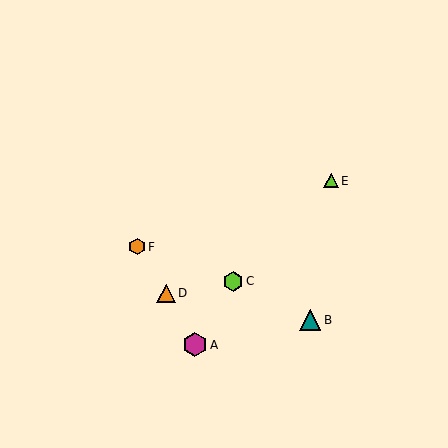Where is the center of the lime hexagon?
The center of the lime hexagon is at (233, 281).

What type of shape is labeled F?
Shape F is an orange hexagon.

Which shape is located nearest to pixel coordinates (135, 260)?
The orange hexagon (labeled F) at (137, 247) is nearest to that location.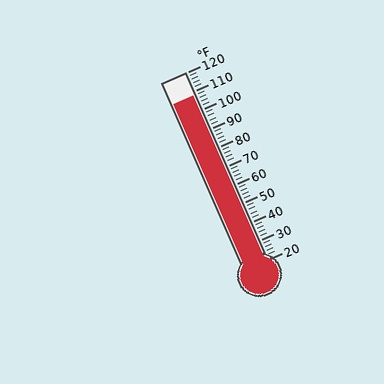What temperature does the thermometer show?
The thermometer shows approximately 108°F.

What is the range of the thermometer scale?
The thermometer scale ranges from 20°F to 120°F.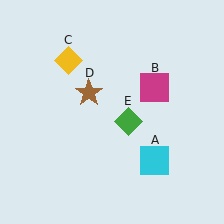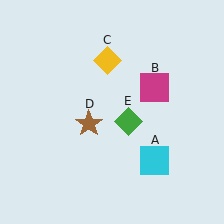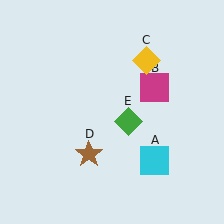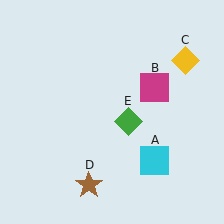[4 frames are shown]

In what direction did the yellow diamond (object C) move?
The yellow diamond (object C) moved right.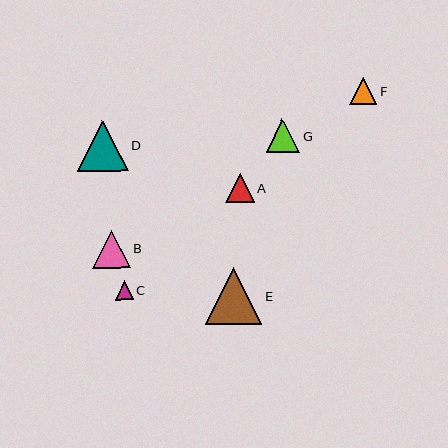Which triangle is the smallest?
Triangle C is the smallest with a size of approximately 18 pixels.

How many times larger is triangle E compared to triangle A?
Triangle E is approximately 2.0 times the size of triangle A.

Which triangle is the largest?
Triangle E is the largest with a size of approximately 57 pixels.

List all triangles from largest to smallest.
From largest to smallest: E, D, B, G, A, F, C.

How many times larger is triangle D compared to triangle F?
Triangle D is approximately 1.9 times the size of triangle F.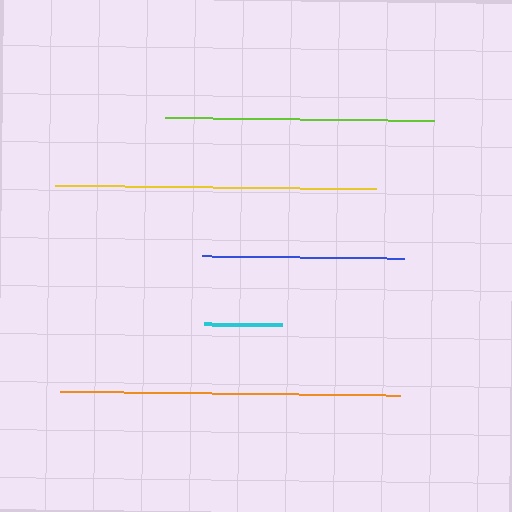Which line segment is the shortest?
The cyan line is the shortest at approximately 77 pixels.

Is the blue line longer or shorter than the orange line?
The orange line is longer than the blue line.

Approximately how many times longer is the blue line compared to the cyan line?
The blue line is approximately 2.6 times the length of the cyan line.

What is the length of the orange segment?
The orange segment is approximately 341 pixels long.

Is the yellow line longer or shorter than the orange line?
The orange line is longer than the yellow line.